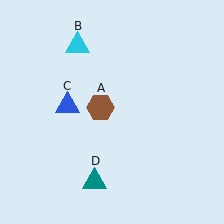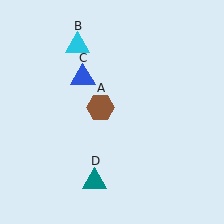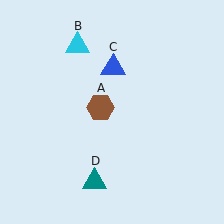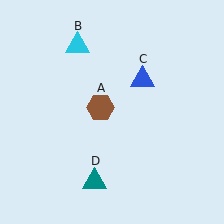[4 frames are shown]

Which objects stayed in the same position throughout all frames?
Brown hexagon (object A) and cyan triangle (object B) and teal triangle (object D) remained stationary.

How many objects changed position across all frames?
1 object changed position: blue triangle (object C).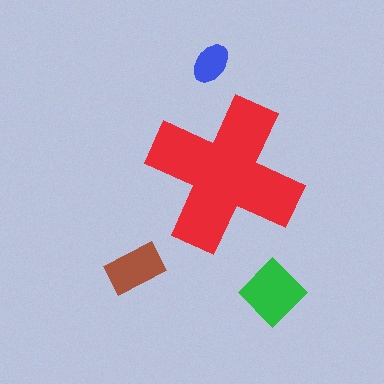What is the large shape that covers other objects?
A red cross.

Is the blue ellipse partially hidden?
No, the blue ellipse is fully visible.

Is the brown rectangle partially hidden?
No, the brown rectangle is fully visible.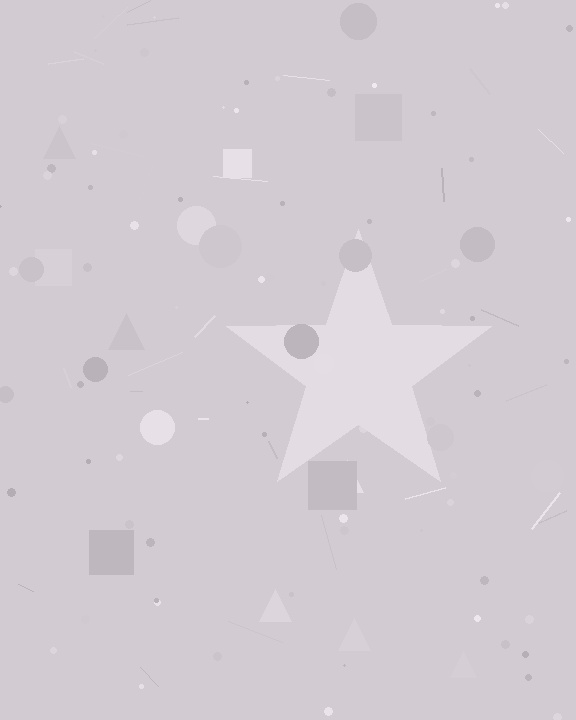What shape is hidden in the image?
A star is hidden in the image.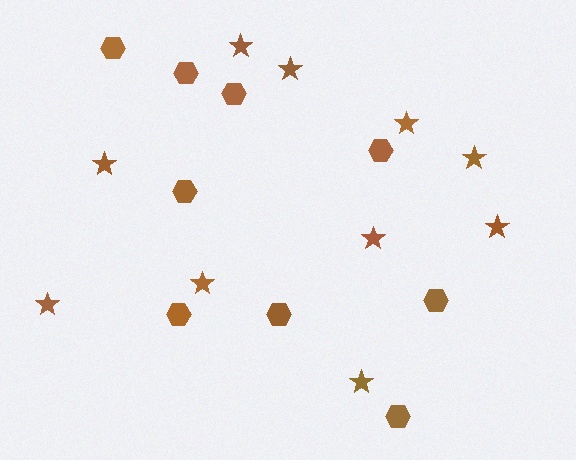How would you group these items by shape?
There are 2 groups: one group of hexagons (9) and one group of stars (10).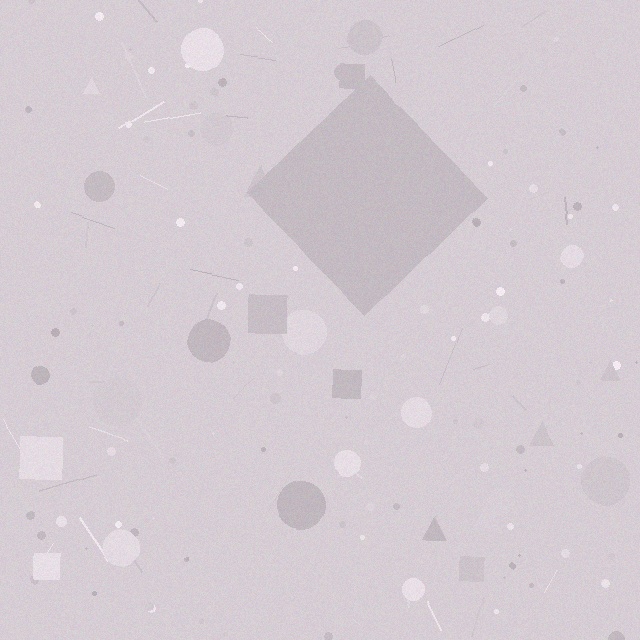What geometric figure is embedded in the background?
A diamond is embedded in the background.